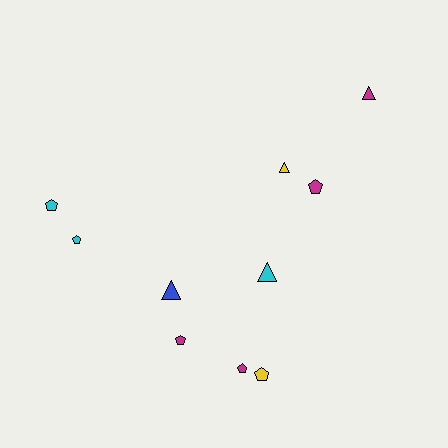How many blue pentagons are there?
There are no blue pentagons.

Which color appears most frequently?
Magenta, with 4 objects.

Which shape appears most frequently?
Pentagon, with 6 objects.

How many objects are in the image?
There are 10 objects.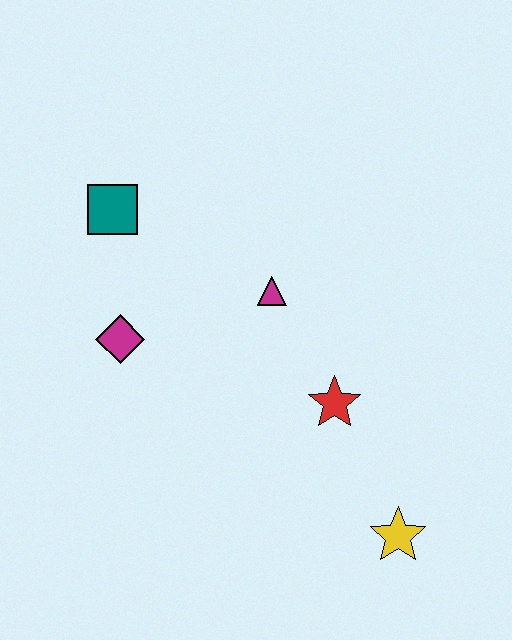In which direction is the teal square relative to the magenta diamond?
The teal square is above the magenta diamond.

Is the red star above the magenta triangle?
No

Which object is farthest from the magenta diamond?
The yellow star is farthest from the magenta diamond.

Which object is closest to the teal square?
The magenta diamond is closest to the teal square.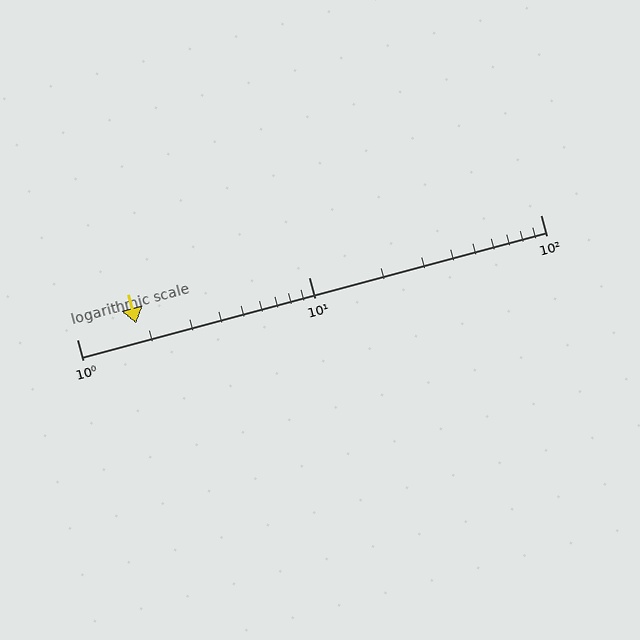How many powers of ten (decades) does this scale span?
The scale spans 2 decades, from 1 to 100.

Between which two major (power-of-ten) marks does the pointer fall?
The pointer is between 1 and 10.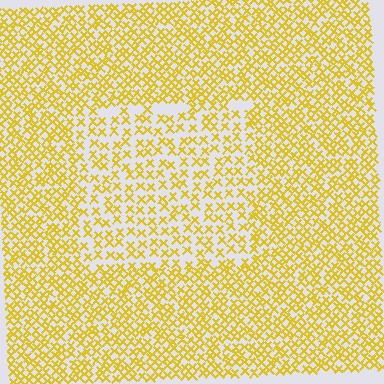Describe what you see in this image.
The image contains small yellow elements arranged at two different densities. A rectangle-shaped region is visible where the elements are less densely packed than the surrounding area.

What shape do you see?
I see a rectangle.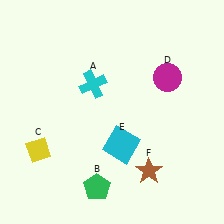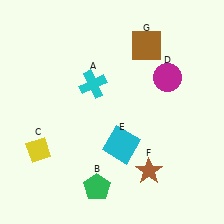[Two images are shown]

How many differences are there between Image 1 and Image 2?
There is 1 difference between the two images.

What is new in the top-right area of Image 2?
A brown square (G) was added in the top-right area of Image 2.